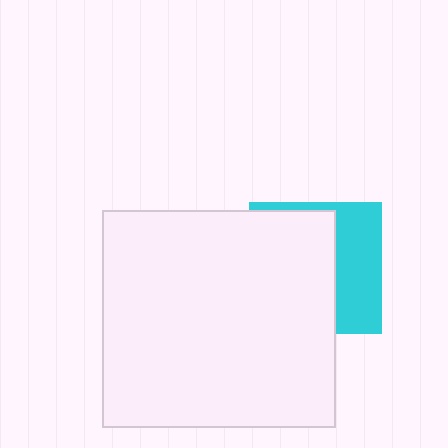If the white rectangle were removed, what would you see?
You would see the complete cyan square.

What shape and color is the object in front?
The object in front is a white rectangle.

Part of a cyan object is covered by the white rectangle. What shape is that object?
It is a square.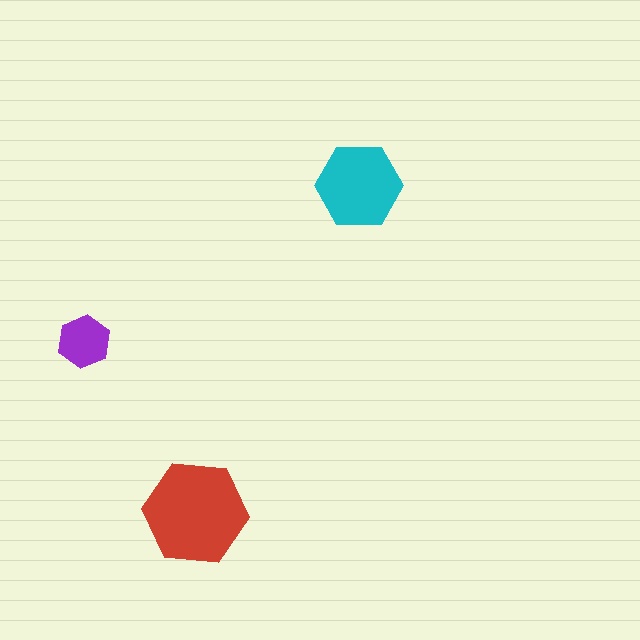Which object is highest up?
The cyan hexagon is topmost.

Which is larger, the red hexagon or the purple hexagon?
The red one.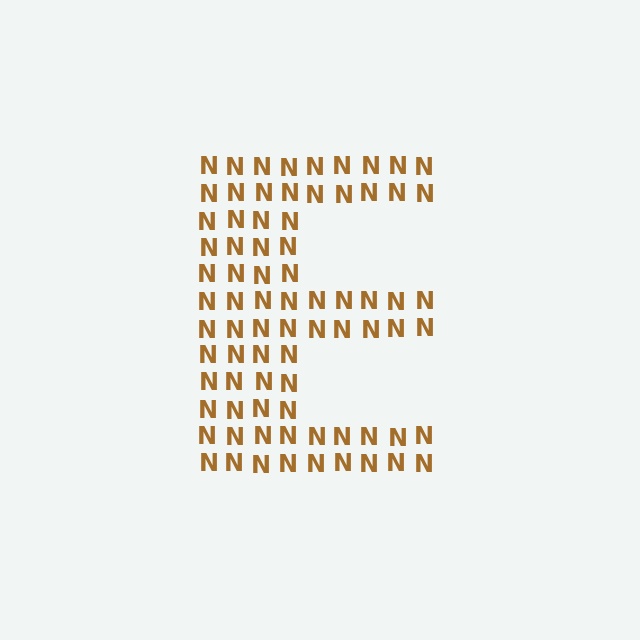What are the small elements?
The small elements are letter N's.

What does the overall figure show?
The overall figure shows the letter E.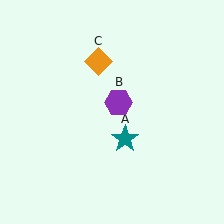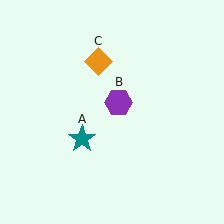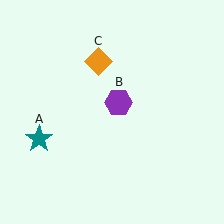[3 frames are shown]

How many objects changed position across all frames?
1 object changed position: teal star (object A).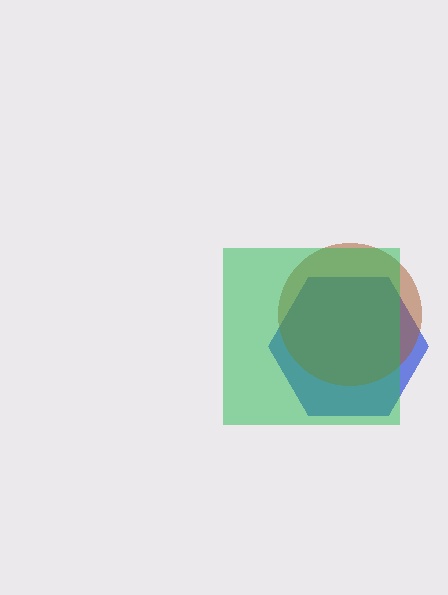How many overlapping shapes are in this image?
There are 3 overlapping shapes in the image.